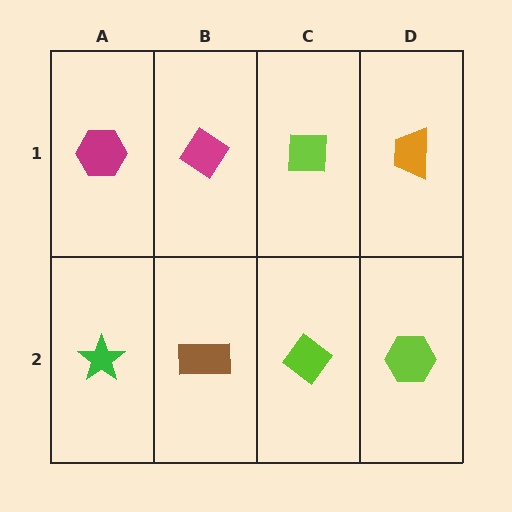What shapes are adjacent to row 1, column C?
A lime diamond (row 2, column C), a magenta diamond (row 1, column B), an orange trapezoid (row 1, column D).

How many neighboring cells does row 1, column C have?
3.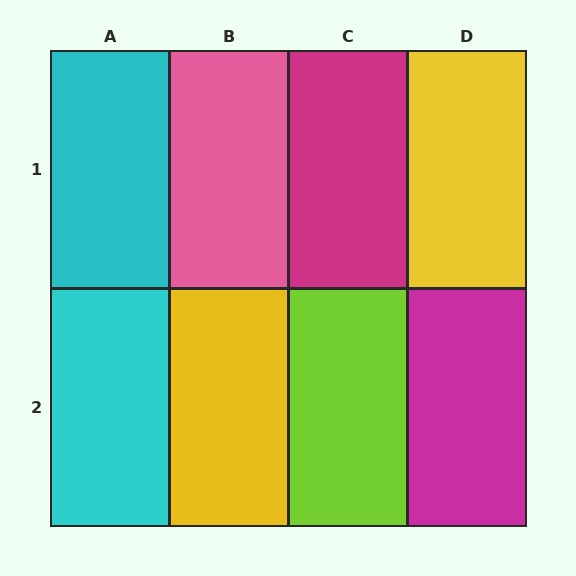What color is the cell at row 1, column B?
Pink.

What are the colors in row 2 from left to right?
Cyan, yellow, lime, magenta.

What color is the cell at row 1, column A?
Cyan.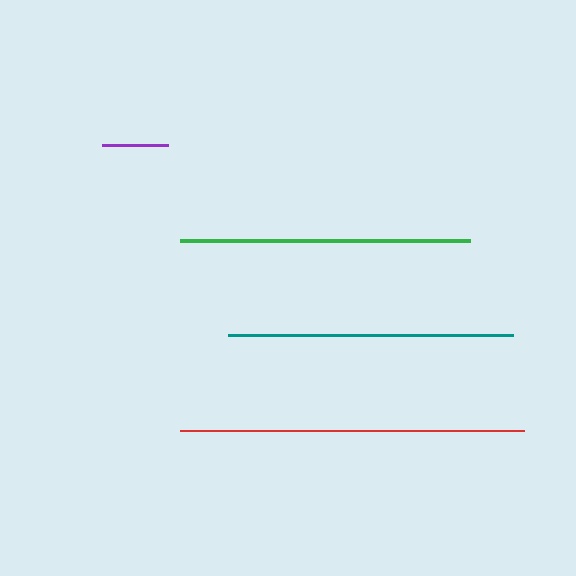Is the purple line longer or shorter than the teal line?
The teal line is longer than the purple line.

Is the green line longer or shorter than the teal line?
The green line is longer than the teal line.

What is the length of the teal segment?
The teal segment is approximately 285 pixels long.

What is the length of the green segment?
The green segment is approximately 290 pixels long.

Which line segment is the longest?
The red line is the longest at approximately 344 pixels.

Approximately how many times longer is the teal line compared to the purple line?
The teal line is approximately 4.3 times the length of the purple line.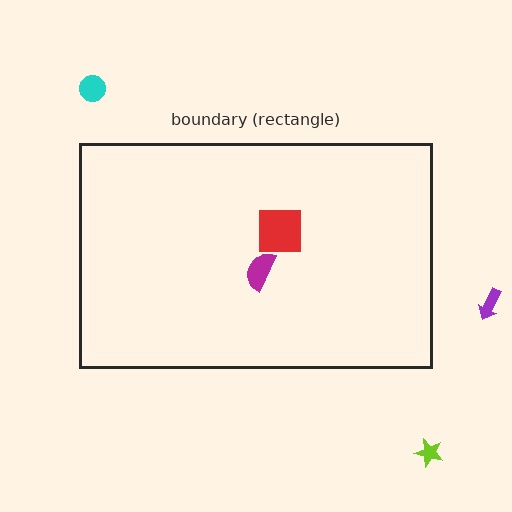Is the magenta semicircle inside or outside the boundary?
Inside.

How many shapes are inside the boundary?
2 inside, 3 outside.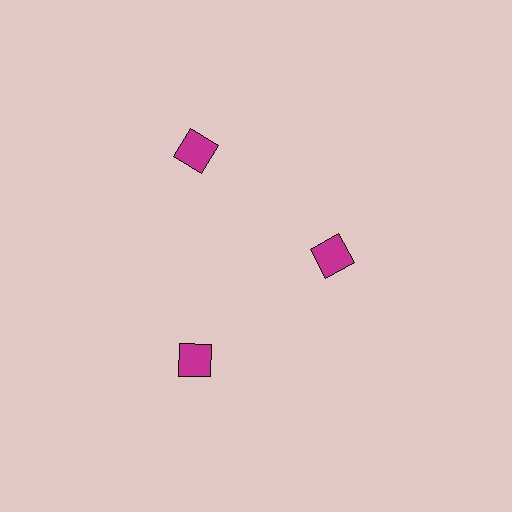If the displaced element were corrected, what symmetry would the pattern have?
It would have 3-fold rotational symmetry — the pattern would map onto itself every 120 degrees.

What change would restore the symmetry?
The symmetry would be restored by moving it outward, back onto the ring so that all 3 diamonds sit at equal angles and equal distance from the center.